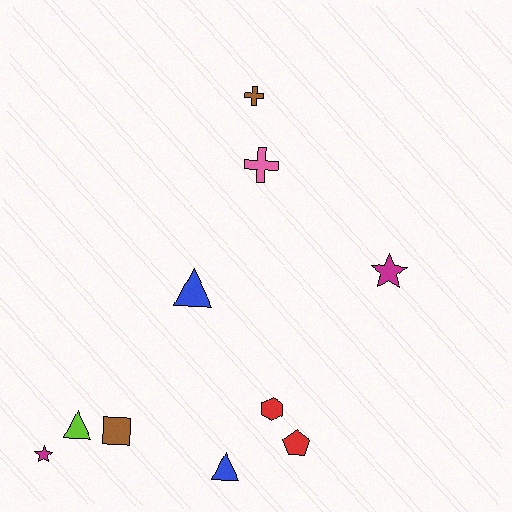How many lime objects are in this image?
There is 1 lime object.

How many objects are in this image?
There are 10 objects.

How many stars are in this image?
There are 2 stars.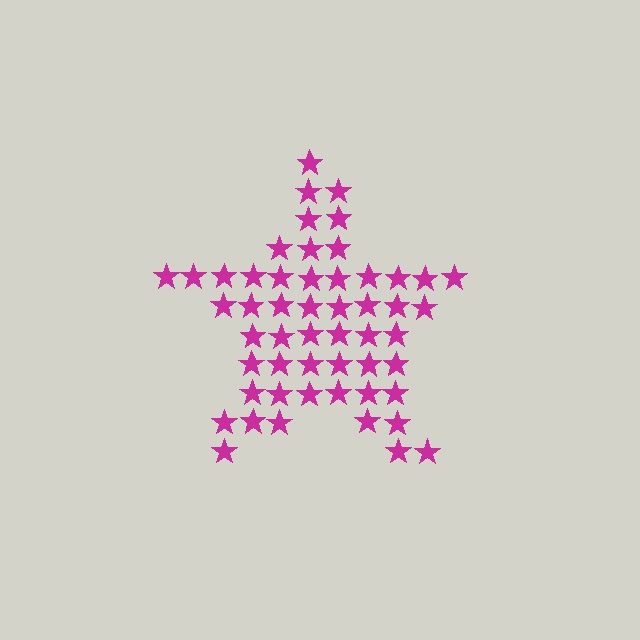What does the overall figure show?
The overall figure shows a star.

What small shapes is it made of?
It is made of small stars.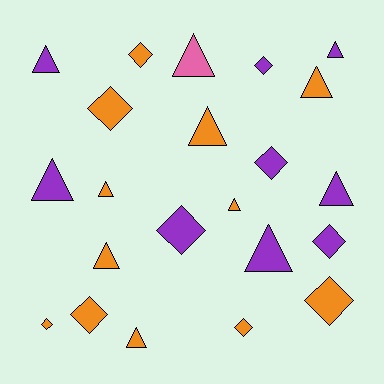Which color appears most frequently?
Orange, with 12 objects.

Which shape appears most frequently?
Triangle, with 12 objects.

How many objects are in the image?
There are 22 objects.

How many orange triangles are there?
There are 6 orange triangles.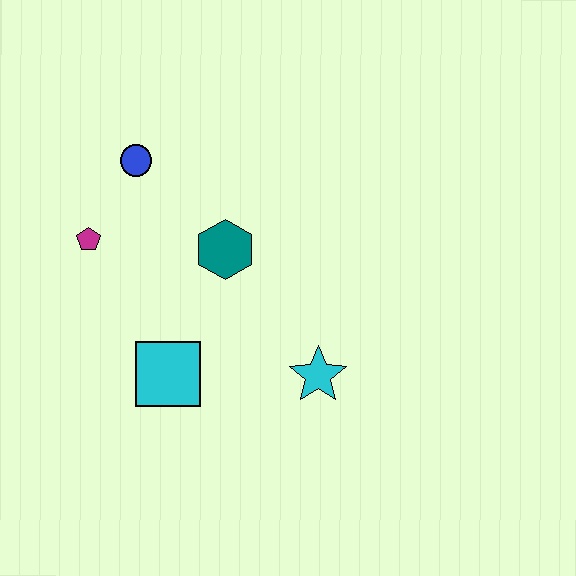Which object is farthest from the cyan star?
The blue circle is farthest from the cyan star.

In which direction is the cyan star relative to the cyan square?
The cyan star is to the right of the cyan square.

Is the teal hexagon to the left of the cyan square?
No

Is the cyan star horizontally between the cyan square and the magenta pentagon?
No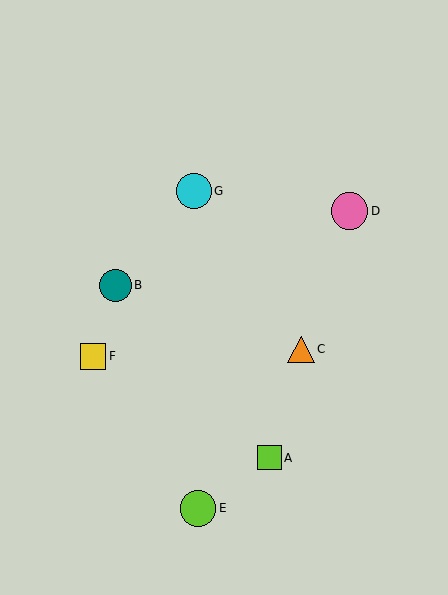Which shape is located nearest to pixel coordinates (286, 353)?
The orange triangle (labeled C) at (301, 349) is nearest to that location.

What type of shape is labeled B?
Shape B is a teal circle.